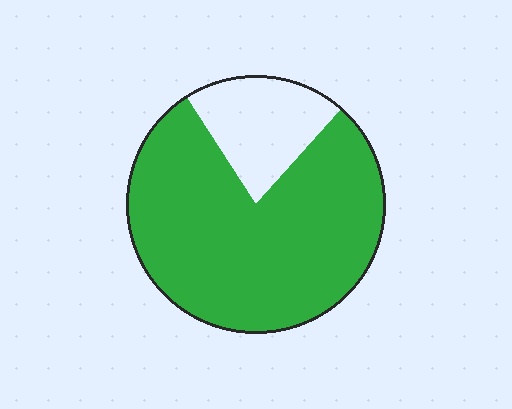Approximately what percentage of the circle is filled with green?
Approximately 80%.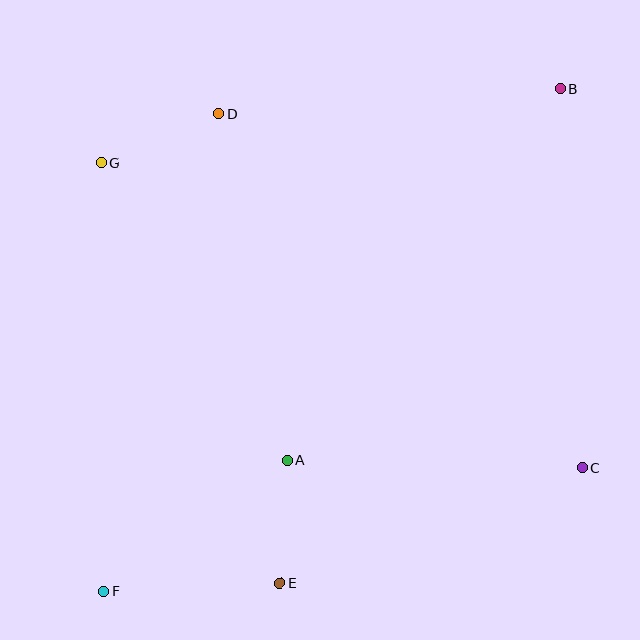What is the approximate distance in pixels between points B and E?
The distance between B and E is approximately 568 pixels.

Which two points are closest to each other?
Points A and E are closest to each other.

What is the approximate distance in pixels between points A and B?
The distance between A and B is approximately 462 pixels.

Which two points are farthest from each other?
Points B and F are farthest from each other.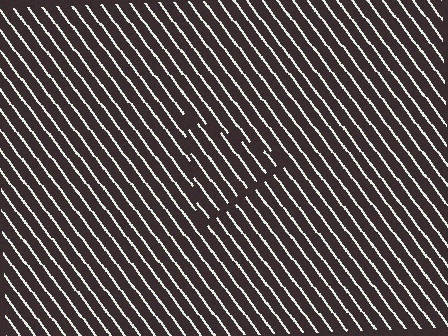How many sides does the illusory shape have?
3 sides — the line-ends trace a triangle.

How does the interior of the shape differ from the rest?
The interior of the shape contains the same grating, shifted by half a period — the contour is defined by the phase discontinuity where line-ends from the inner and outer gratings abut.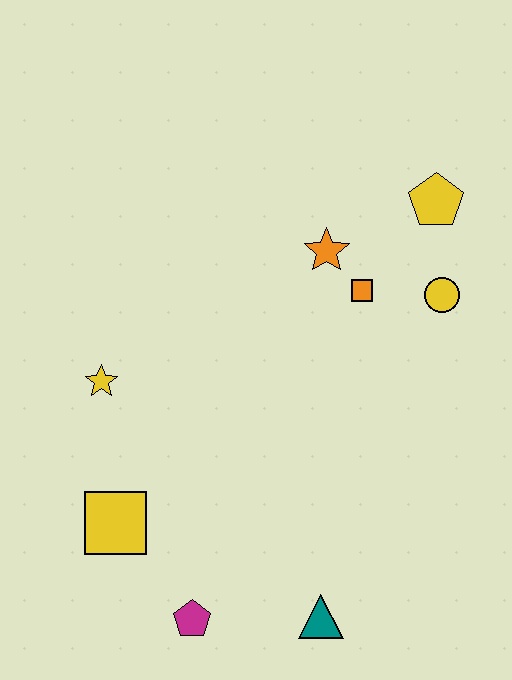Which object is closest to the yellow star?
The yellow square is closest to the yellow star.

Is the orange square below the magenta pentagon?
No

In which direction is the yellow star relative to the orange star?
The yellow star is to the left of the orange star.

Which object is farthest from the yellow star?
The yellow pentagon is farthest from the yellow star.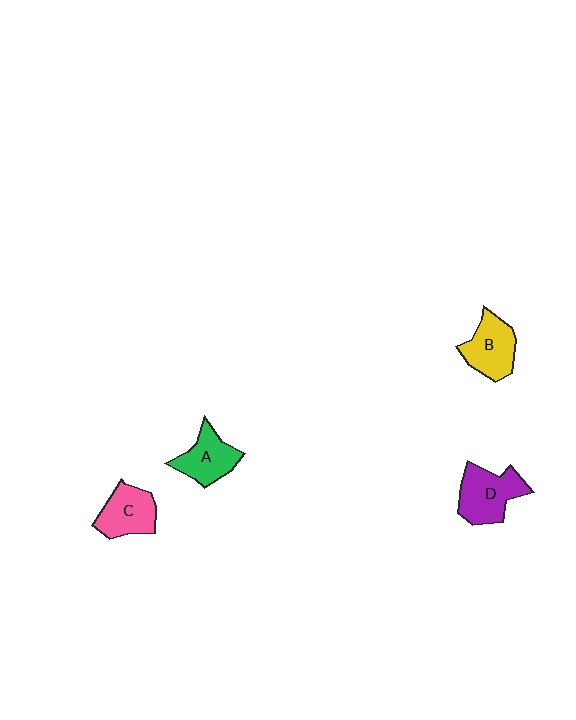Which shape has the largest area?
Shape D (purple).